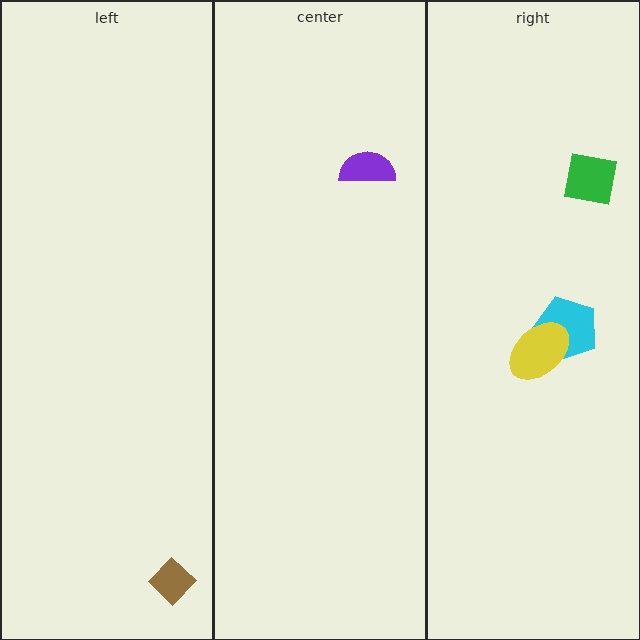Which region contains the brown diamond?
The left region.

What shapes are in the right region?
The green square, the cyan pentagon, the yellow ellipse.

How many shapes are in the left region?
1.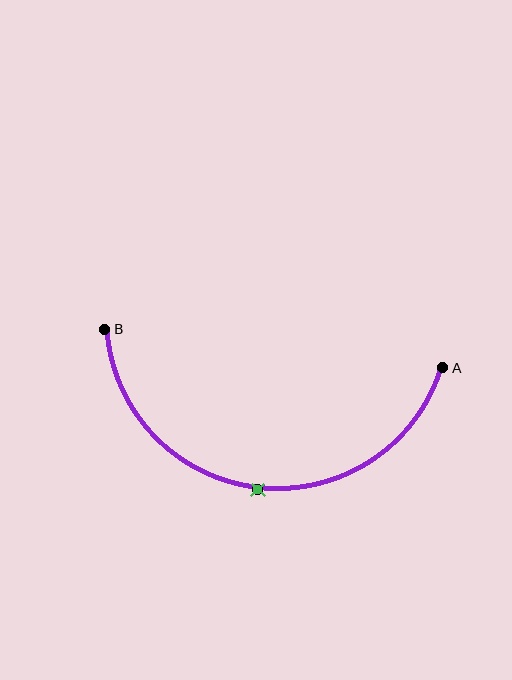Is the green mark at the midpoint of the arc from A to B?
Yes. The green mark lies on the arc at equal arc-length from both A and B — it is the arc midpoint.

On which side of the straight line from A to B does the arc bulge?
The arc bulges below the straight line connecting A and B.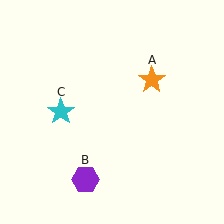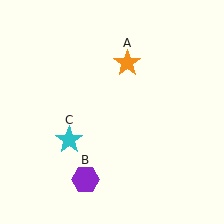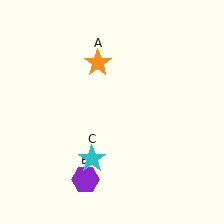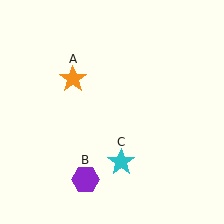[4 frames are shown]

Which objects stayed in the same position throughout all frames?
Purple hexagon (object B) remained stationary.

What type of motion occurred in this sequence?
The orange star (object A), cyan star (object C) rotated counterclockwise around the center of the scene.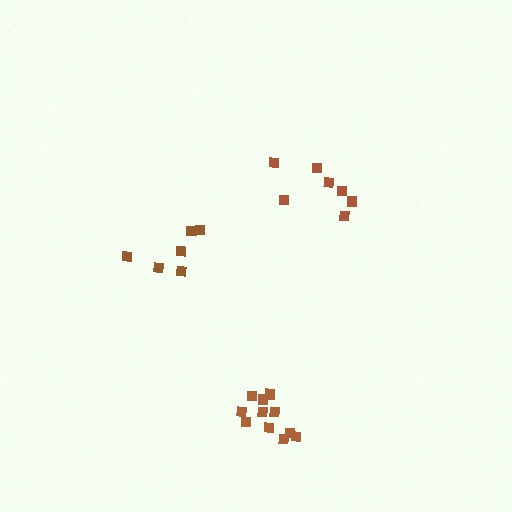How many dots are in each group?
Group 1: 6 dots, Group 2: 7 dots, Group 3: 11 dots (24 total).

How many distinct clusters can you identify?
There are 3 distinct clusters.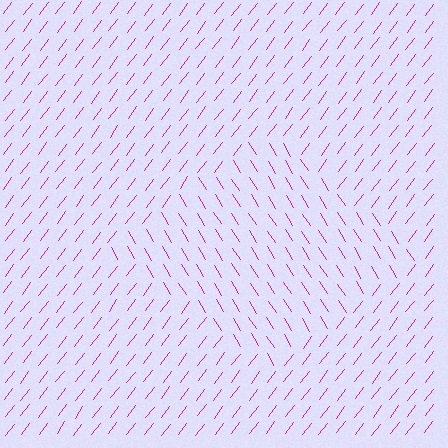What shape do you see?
I see a diamond.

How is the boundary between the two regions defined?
The boundary is defined purely by a change in line orientation (approximately 69 degrees difference). All lines are the same color and thickness.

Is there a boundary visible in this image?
Yes, there is a texture boundary formed by a change in line orientation.